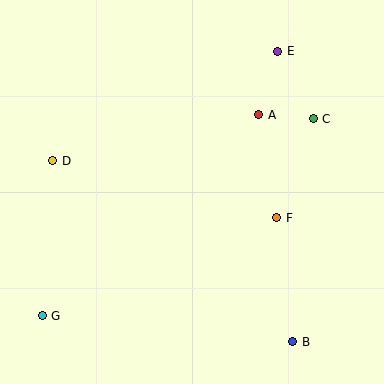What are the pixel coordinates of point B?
Point B is at (293, 342).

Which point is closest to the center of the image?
Point F at (277, 218) is closest to the center.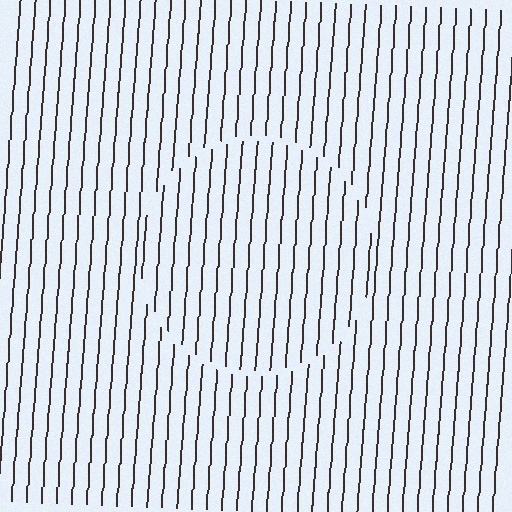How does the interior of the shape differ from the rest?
The interior of the shape contains the same grating, shifted by half a period — the contour is defined by the phase discontinuity where line-ends from the inner and outer gratings abut.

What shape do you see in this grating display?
An illusory circle. The interior of the shape contains the same grating, shifted by half a period — the contour is defined by the phase discontinuity where line-ends from the inner and outer gratings abut.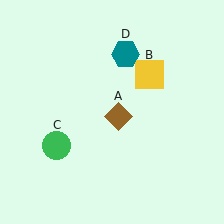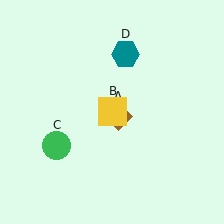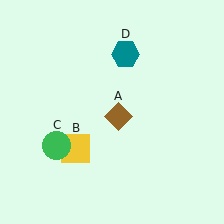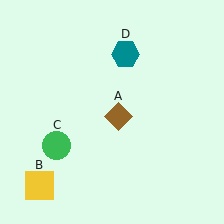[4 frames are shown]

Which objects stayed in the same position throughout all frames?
Brown diamond (object A) and green circle (object C) and teal hexagon (object D) remained stationary.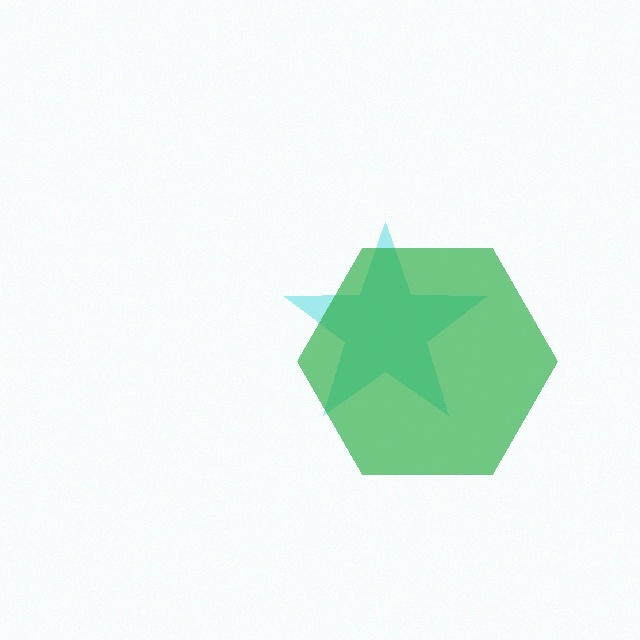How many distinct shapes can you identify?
There are 2 distinct shapes: a cyan star, a green hexagon.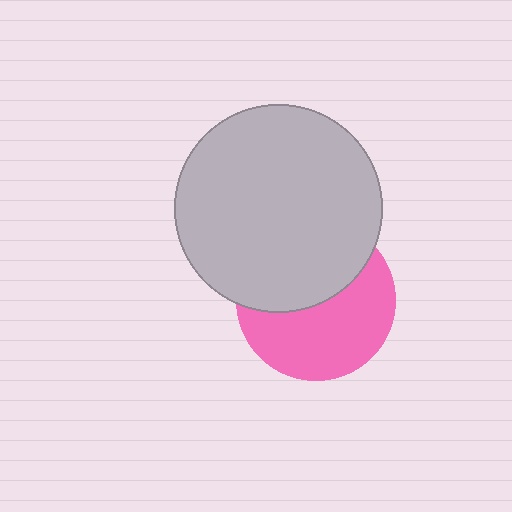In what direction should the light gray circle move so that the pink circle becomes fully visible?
The light gray circle should move up. That is the shortest direction to clear the overlap and leave the pink circle fully visible.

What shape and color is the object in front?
The object in front is a light gray circle.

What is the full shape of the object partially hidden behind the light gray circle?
The partially hidden object is a pink circle.